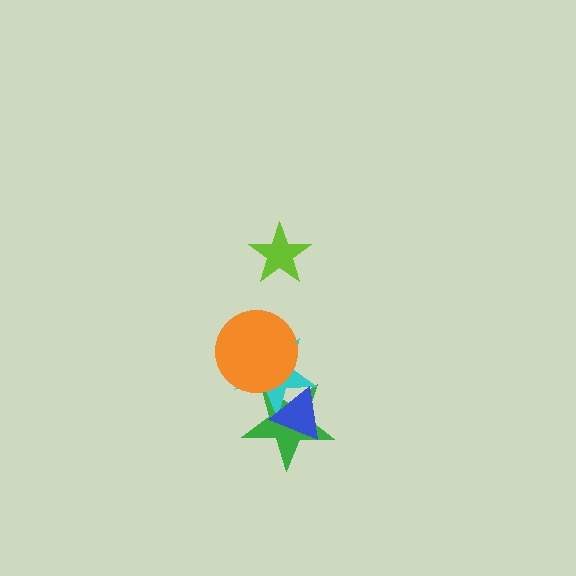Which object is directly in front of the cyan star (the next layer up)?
The blue triangle is directly in front of the cyan star.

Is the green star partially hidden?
Yes, it is partially covered by another shape.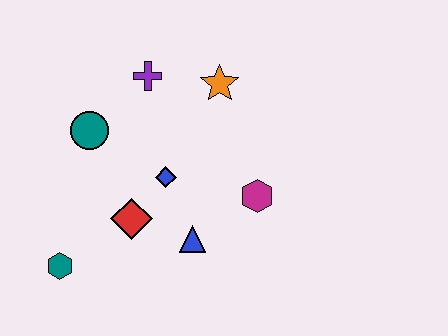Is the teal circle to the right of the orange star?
No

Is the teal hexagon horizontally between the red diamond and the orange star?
No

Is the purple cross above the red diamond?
Yes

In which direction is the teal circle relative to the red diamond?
The teal circle is above the red diamond.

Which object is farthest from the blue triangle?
The purple cross is farthest from the blue triangle.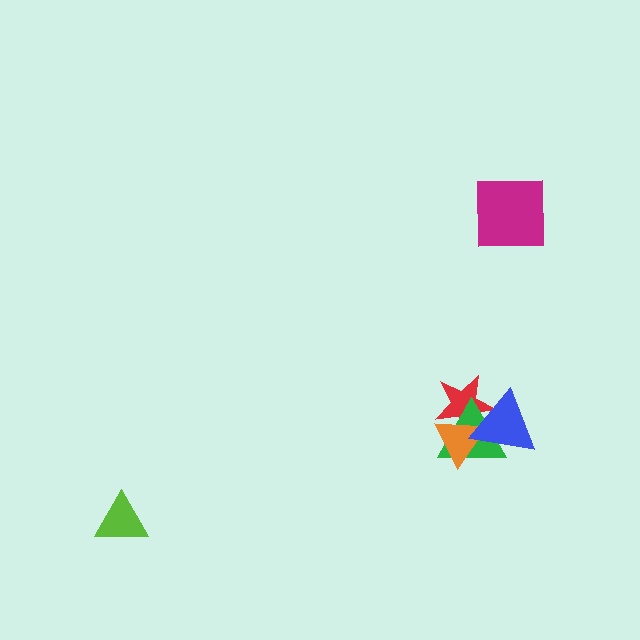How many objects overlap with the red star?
3 objects overlap with the red star.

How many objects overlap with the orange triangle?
3 objects overlap with the orange triangle.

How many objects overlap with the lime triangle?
0 objects overlap with the lime triangle.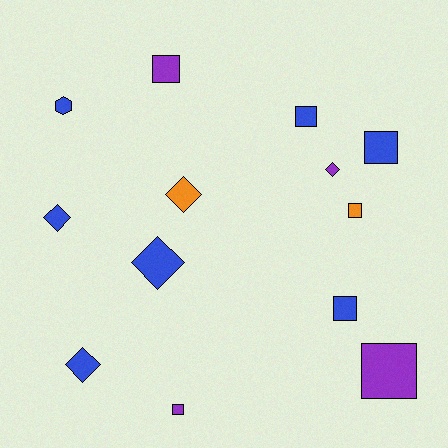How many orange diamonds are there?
There is 1 orange diamond.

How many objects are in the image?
There are 13 objects.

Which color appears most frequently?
Blue, with 7 objects.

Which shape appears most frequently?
Square, with 7 objects.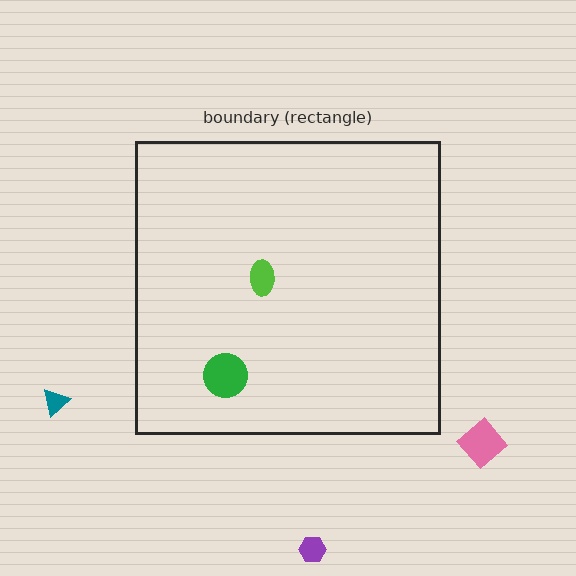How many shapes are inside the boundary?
2 inside, 3 outside.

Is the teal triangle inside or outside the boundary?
Outside.